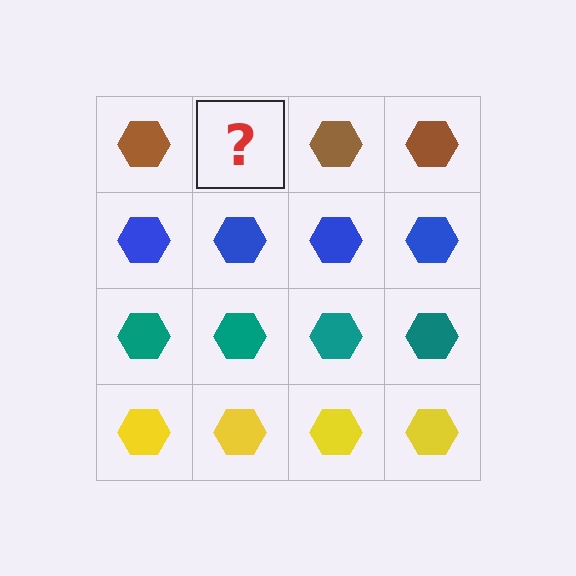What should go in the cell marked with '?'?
The missing cell should contain a brown hexagon.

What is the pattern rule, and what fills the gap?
The rule is that each row has a consistent color. The gap should be filled with a brown hexagon.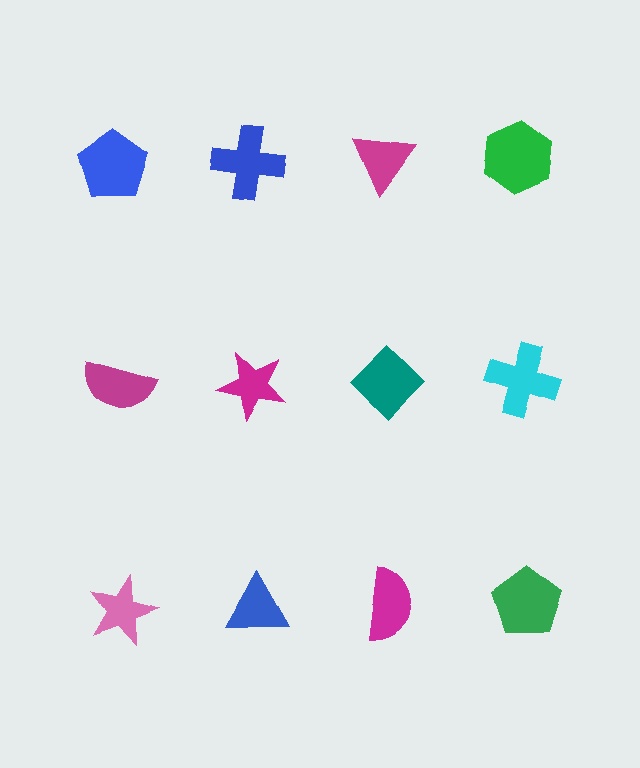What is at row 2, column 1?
A magenta semicircle.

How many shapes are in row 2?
4 shapes.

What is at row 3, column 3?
A magenta semicircle.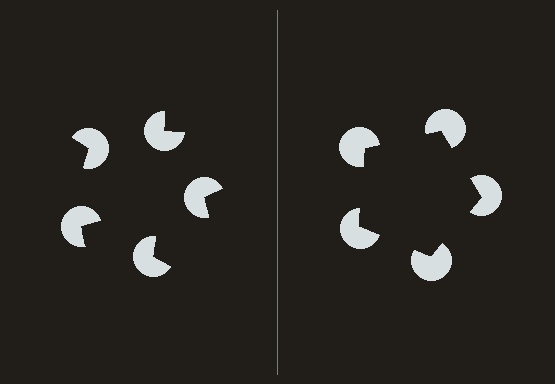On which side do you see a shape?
An illusory pentagon appears on the right side. On the left side the wedge cuts are rotated, so no coherent shape forms.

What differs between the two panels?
The pac-man discs are positioned identically on both sides; only the wedge orientations differ. On the right they align to a pentagon; on the left they are misaligned.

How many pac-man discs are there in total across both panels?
10 — 5 on each side.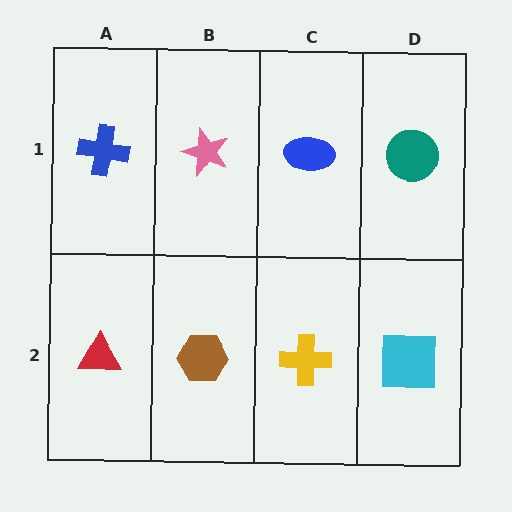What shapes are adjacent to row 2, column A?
A blue cross (row 1, column A), a brown hexagon (row 2, column B).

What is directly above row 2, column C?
A blue ellipse.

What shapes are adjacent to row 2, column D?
A teal circle (row 1, column D), a yellow cross (row 2, column C).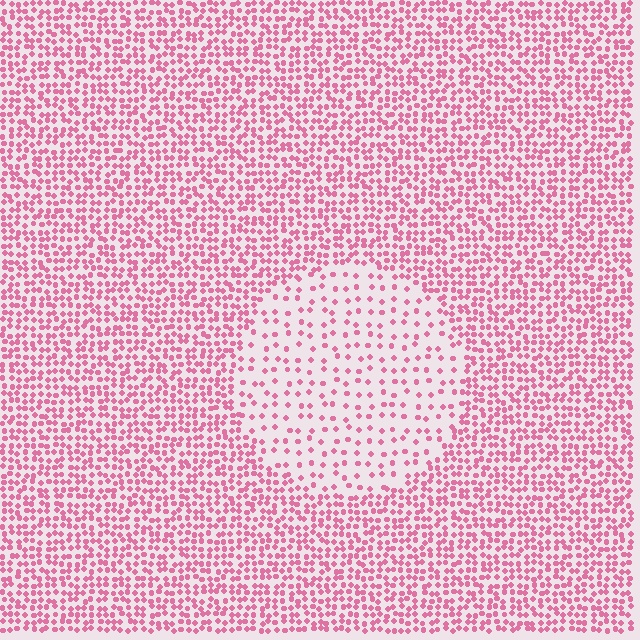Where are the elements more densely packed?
The elements are more densely packed outside the circle boundary.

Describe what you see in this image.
The image contains small pink elements arranged at two different densities. A circle-shaped region is visible where the elements are less densely packed than the surrounding area.